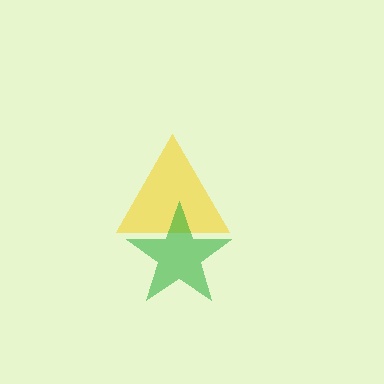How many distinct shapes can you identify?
There are 2 distinct shapes: a yellow triangle, a green star.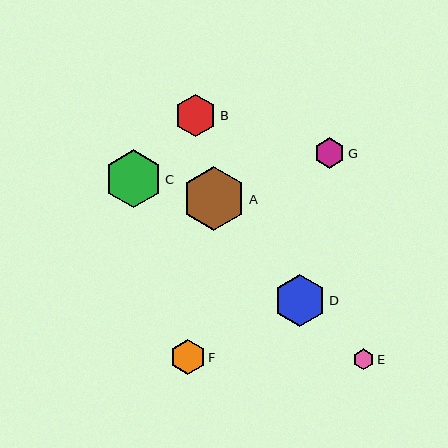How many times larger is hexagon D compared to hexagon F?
Hexagon D is approximately 1.5 times the size of hexagon F.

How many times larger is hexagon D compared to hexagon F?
Hexagon D is approximately 1.5 times the size of hexagon F.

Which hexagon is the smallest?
Hexagon E is the smallest with a size of approximately 21 pixels.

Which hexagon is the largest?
Hexagon A is the largest with a size of approximately 64 pixels.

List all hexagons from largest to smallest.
From largest to smallest: A, C, D, B, F, G, E.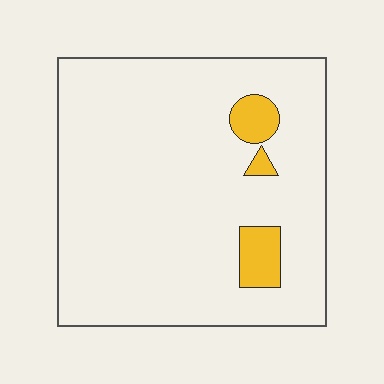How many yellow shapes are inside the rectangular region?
3.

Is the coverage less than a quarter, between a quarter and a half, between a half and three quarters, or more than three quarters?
Less than a quarter.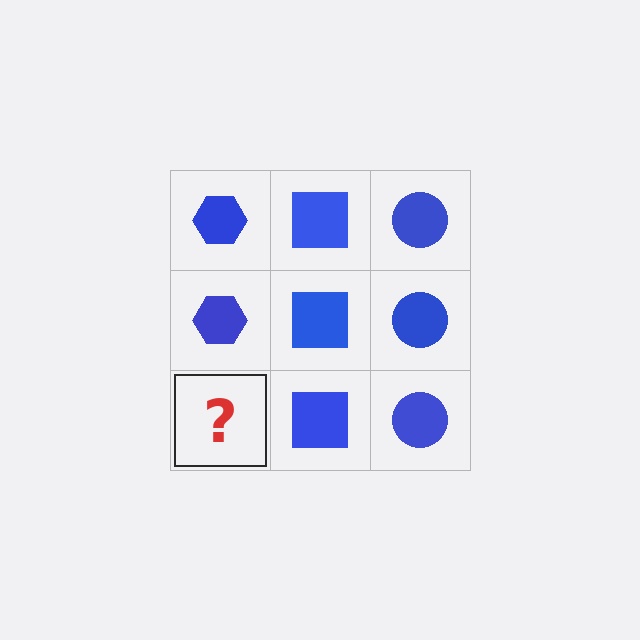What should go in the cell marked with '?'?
The missing cell should contain a blue hexagon.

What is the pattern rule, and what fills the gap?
The rule is that each column has a consistent shape. The gap should be filled with a blue hexagon.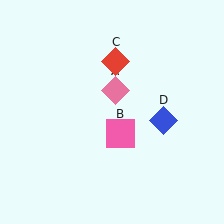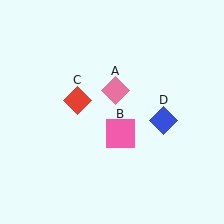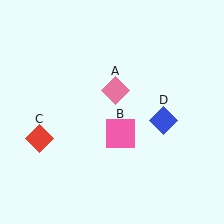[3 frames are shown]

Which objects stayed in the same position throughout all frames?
Pink diamond (object A) and pink square (object B) and blue diamond (object D) remained stationary.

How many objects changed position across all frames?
1 object changed position: red diamond (object C).